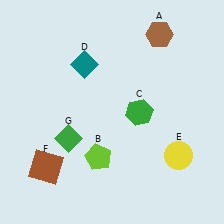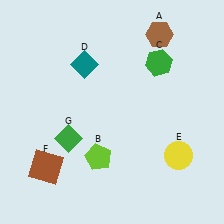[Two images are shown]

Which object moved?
The green hexagon (C) moved up.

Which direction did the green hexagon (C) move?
The green hexagon (C) moved up.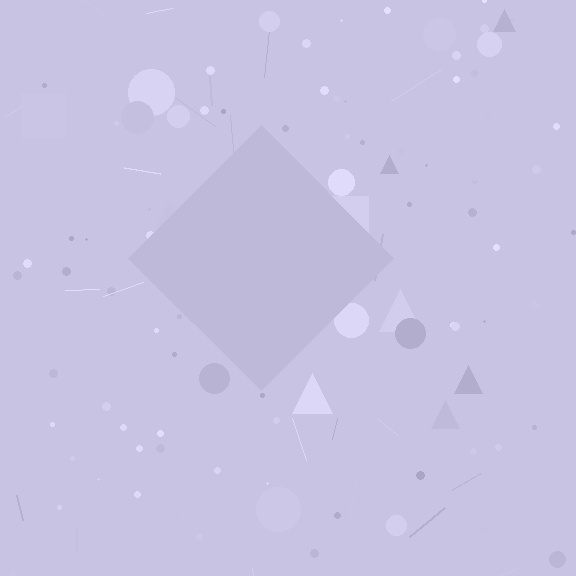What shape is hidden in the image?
A diamond is hidden in the image.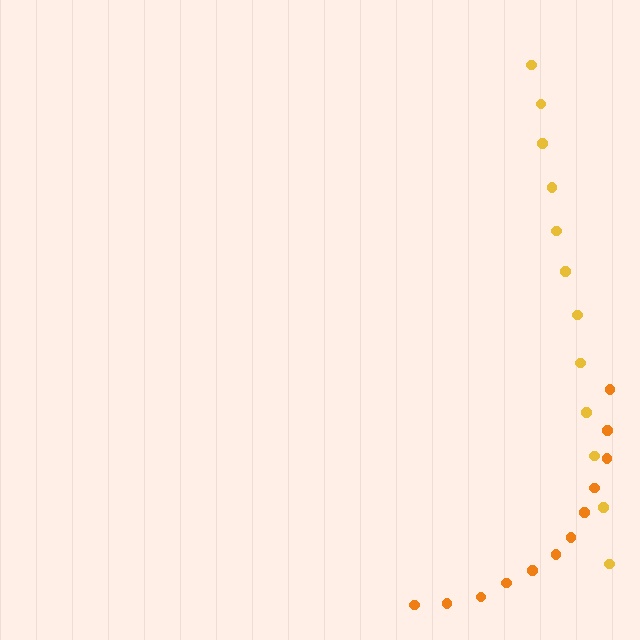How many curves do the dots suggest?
There are 2 distinct paths.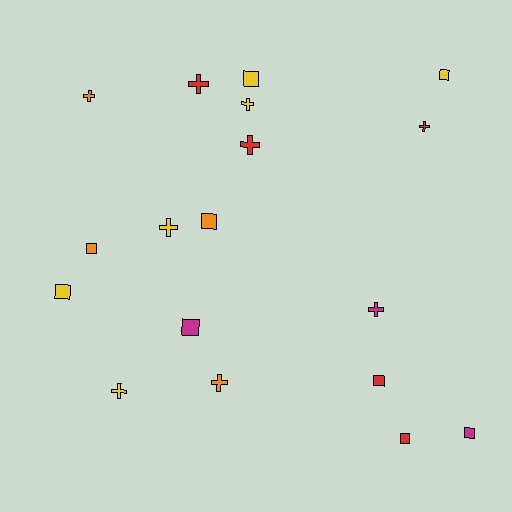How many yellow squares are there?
There are 3 yellow squares.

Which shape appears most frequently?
Cross, with 9 objects.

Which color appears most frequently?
Yellow, with 6 objects.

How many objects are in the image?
There are 18 objects.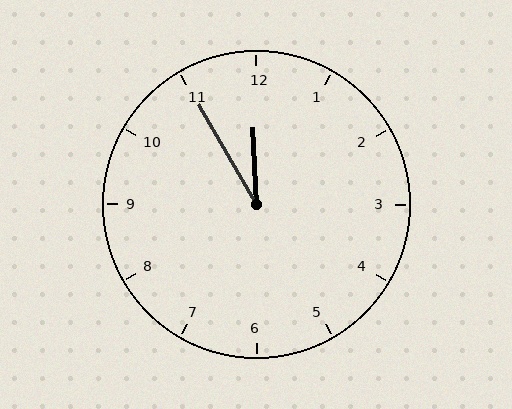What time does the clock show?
11:55.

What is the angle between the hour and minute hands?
Approximately 28 degrees.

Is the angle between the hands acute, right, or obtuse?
It is acute.